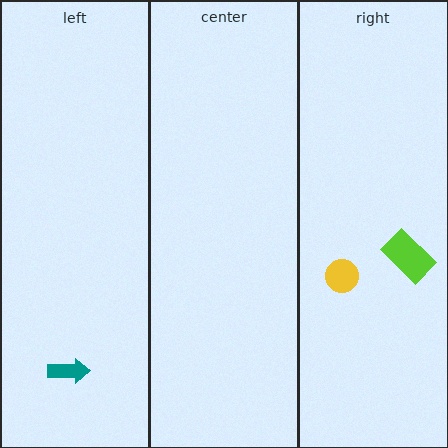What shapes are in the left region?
The teal arrow.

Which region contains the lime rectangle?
The right region.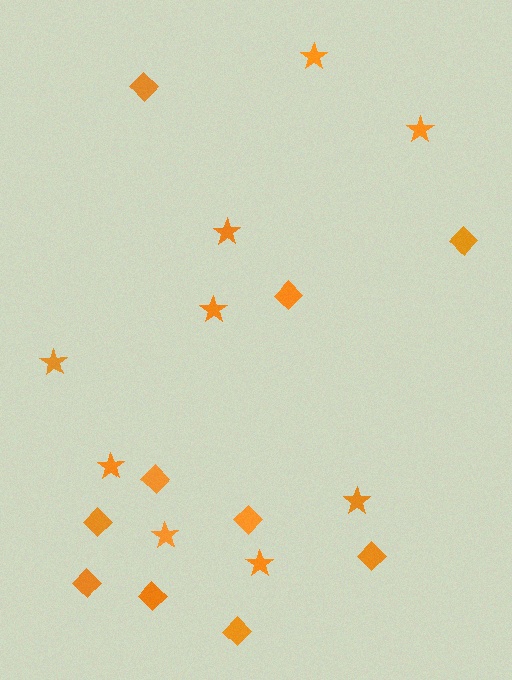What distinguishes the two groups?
There are 2 groups: one group of stars (9) and one group of diamonds (10).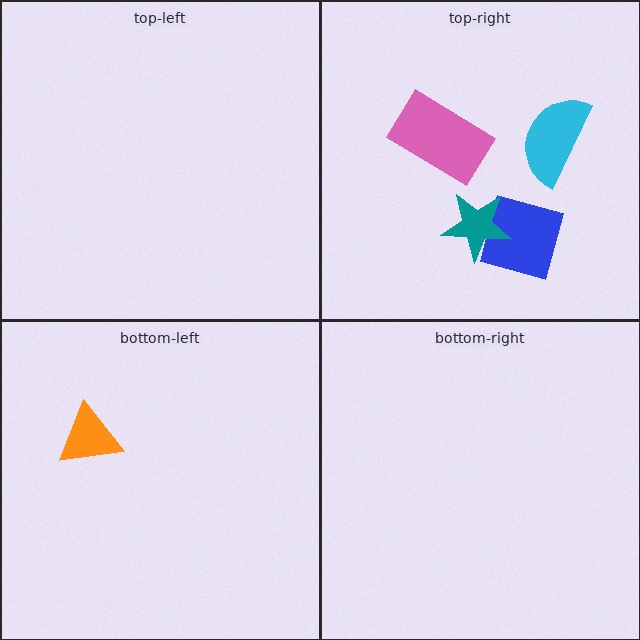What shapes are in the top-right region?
The blue square, the teal star, the cyan semicircle, the pink rectangle.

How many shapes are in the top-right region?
4.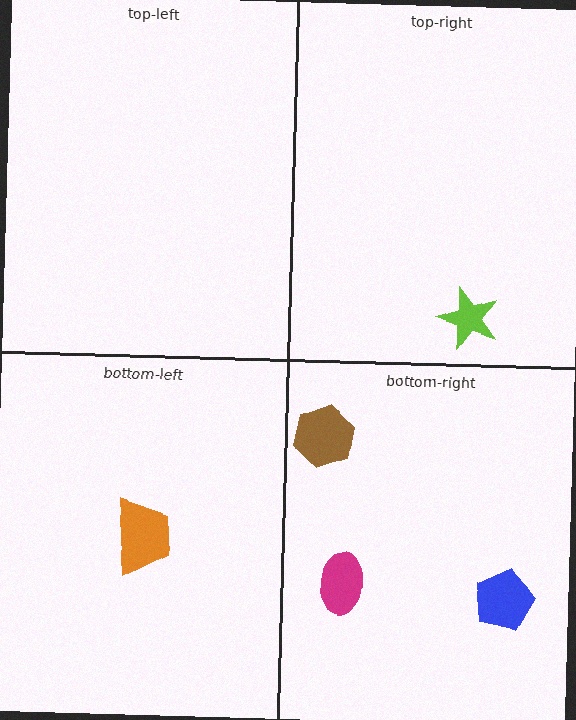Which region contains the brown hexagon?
The bottom-right region.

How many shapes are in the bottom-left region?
1.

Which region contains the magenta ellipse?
The bottom-right region.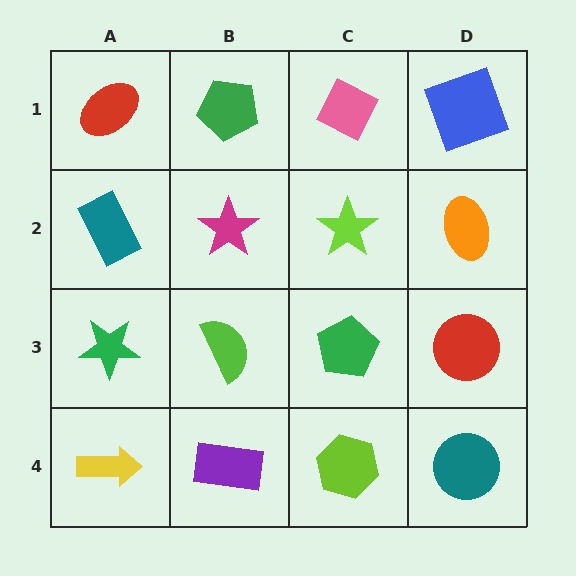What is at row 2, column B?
A magenta star.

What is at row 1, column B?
A green pentagon.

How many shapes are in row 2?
4 shapes.